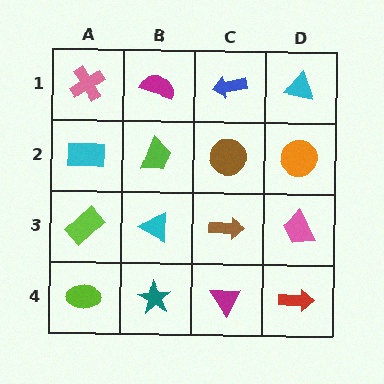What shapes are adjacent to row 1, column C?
A brown circle (row 2, column C), a magenta semicircle (row 1, column B), a cyan triangle (row 1, column D).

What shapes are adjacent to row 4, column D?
A pink trapezoid (row 3, column D), a magenta triangle (row 4, column C).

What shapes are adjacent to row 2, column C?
A blue arrow (row 1, column C), a brown arrow (row 3, column C), a lime trapezoid (row 2, column B), an orange circle (row 2, column D).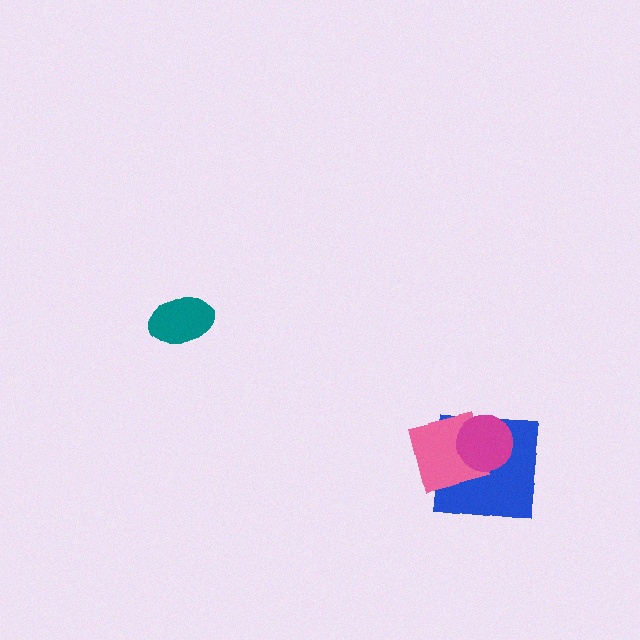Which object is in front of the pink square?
The magenta circle is in front of the pink square.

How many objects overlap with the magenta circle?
2 objects overlap with the magenta circle.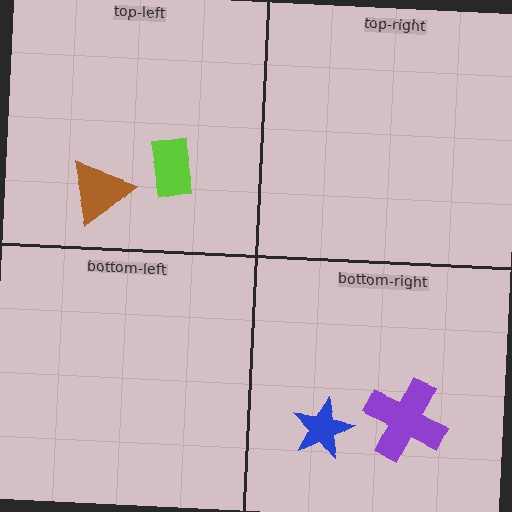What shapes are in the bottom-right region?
The blue star, the purple cross.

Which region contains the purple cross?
The bottom-right region.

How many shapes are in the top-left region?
2.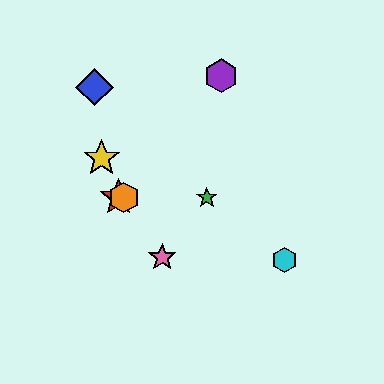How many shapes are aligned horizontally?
3 shapes (the red star, the green star, the orange hexagon) are aligned horizontally.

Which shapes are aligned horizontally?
The red star, the green star, the orange hexagon are aligned horizontally.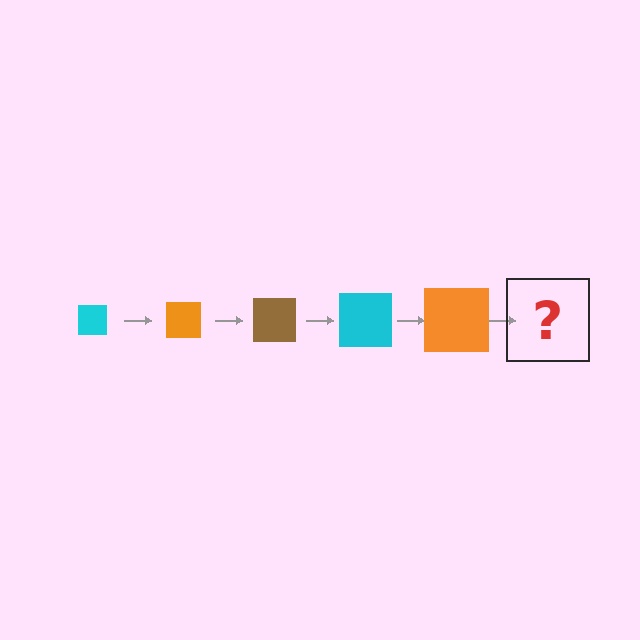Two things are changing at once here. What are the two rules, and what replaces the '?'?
The two rules are that the square grows larger each step and the color cycles through cyan, orange, and brown. The '?' should be a brown square, larger than the previous one.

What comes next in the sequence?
The next element should be a brown square, larger than the previous one.